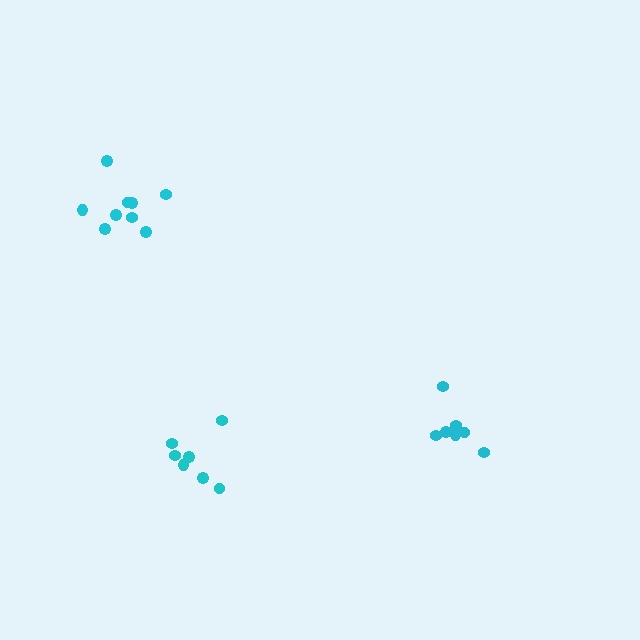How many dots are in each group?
Group 1: 8 dots, Group 2: 9 dots, Group 3: 7 dots (24 total).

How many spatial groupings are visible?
There are 3 spatial groupings.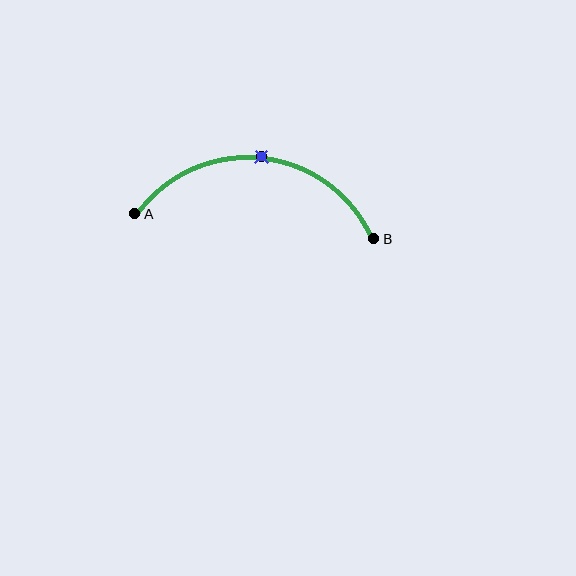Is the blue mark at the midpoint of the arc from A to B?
Yes. The blue mark lies on the arc at equal arc-length from both A and B — it is the arc midpoint.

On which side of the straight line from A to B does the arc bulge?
The arc bulges above the straight line connecting A and B.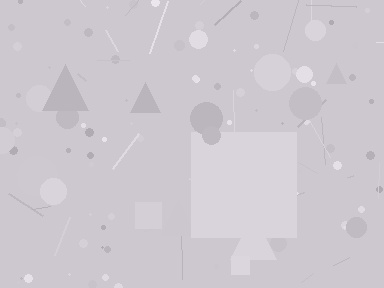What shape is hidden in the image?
A square is hidden in the image.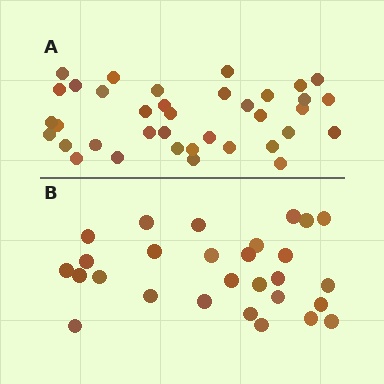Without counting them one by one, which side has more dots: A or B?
Region A (the top region) has more dots.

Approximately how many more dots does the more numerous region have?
Region A has roughly 8 or so more dots than region B.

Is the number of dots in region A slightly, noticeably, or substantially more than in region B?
Region A has noticeably more, but not dramatically so. The ratio is roughly 1.3 to 1.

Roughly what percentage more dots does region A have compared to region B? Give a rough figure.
About 30% more.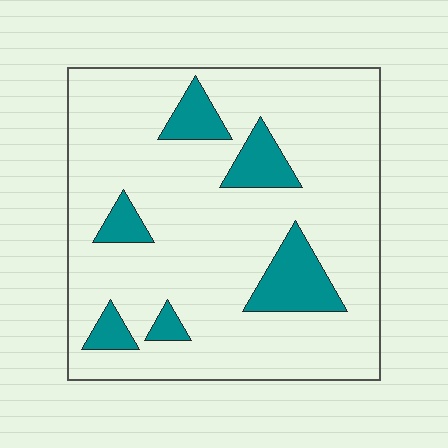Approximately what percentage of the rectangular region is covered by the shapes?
Approximately 15%.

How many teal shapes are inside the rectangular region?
6.